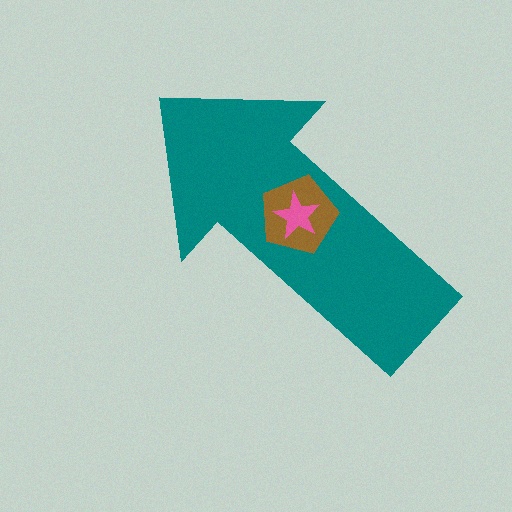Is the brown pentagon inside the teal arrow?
Yes.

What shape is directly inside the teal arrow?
The brown pentagon.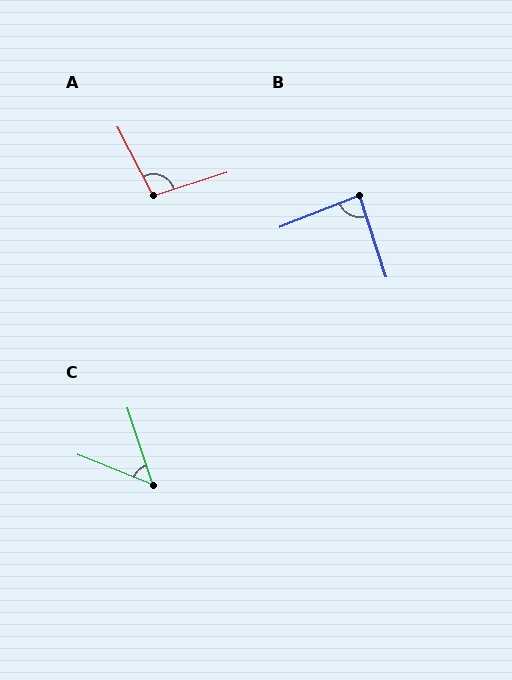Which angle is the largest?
A, at approximately 100 degrees.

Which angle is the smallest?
C, at approximately 50 degrees.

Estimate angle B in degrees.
Approximately 87 degrees.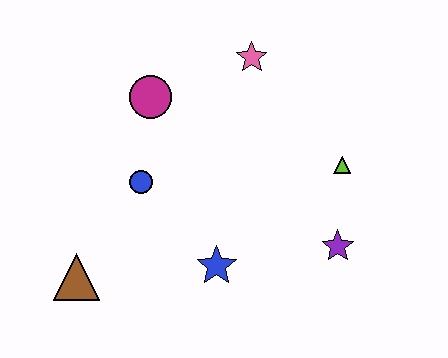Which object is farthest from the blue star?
The pink star is farthest from the blue star.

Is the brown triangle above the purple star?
No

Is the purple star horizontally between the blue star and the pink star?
No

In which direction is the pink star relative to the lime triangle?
The pink star is above the lime triangle.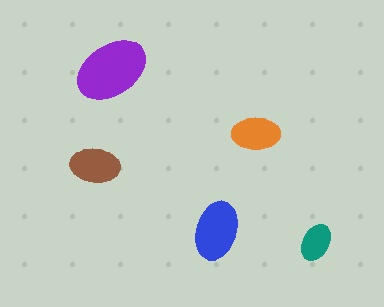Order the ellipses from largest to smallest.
the purple one, the blue one, the brown one, the orange one, the teal one.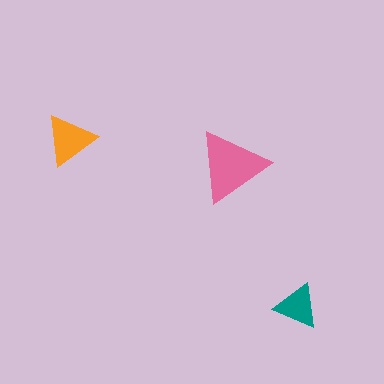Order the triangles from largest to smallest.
the pink one, the orange one, the teal one.